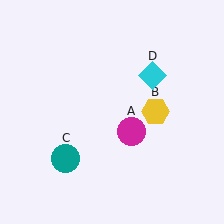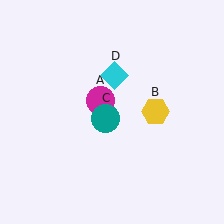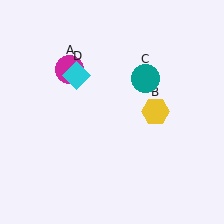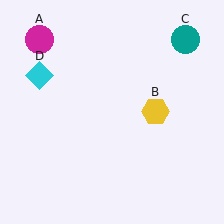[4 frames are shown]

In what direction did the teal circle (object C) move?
The teal circle (object C) moved up and to the right.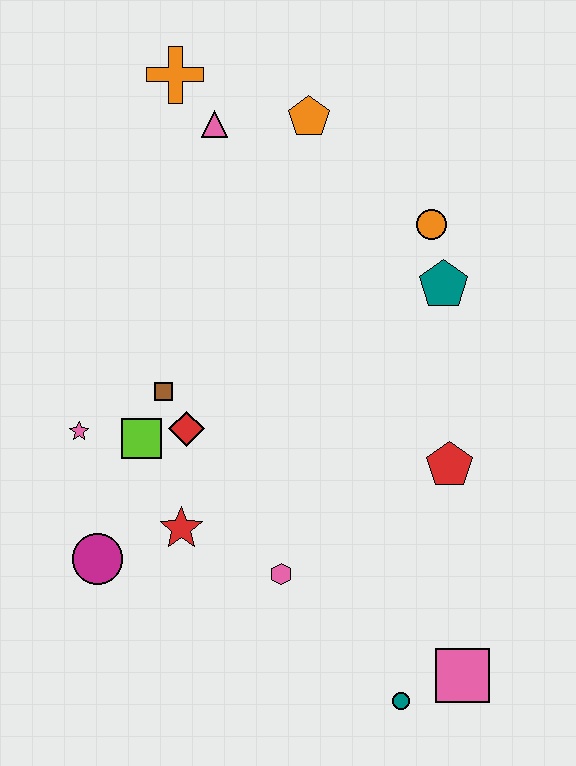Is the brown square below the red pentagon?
No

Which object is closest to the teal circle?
The pink square is closest to the teal circle.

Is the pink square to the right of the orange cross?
Yes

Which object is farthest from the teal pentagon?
The magenta circle is farthest from the teal pentagon.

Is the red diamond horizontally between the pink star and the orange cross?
No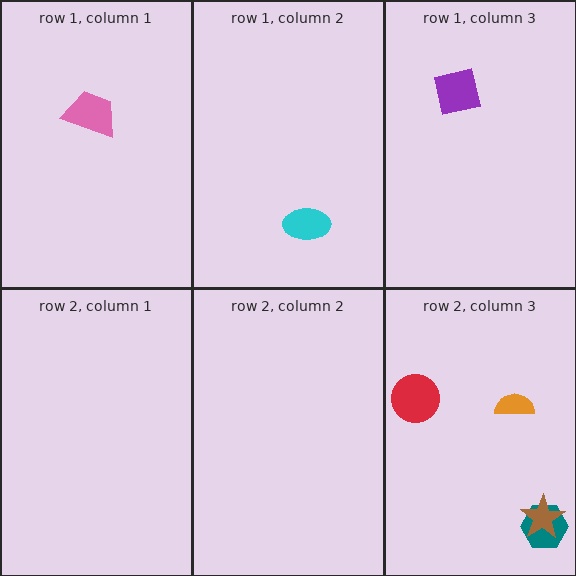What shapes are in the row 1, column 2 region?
The cyan ellipse.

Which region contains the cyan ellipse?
The row 1, column 2 region.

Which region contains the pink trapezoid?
The row 1, column 1 region.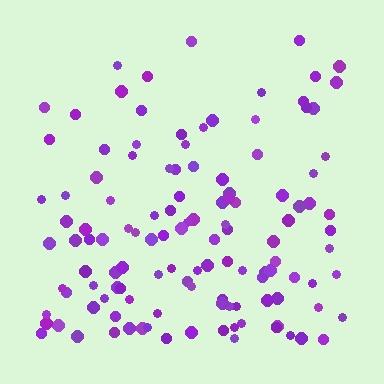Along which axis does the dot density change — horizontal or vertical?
Vertical.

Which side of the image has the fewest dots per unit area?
The top.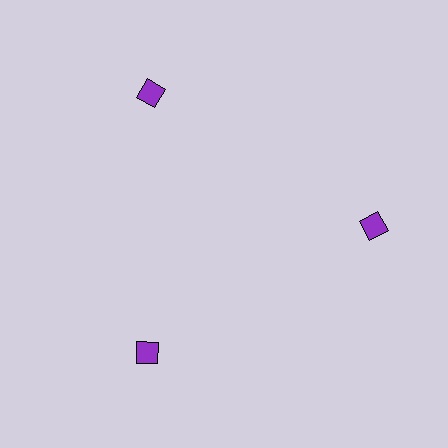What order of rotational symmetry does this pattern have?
This pattern has 3-fold rotational symmetry.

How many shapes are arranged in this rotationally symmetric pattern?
There are 3 shapes, arranged in 3 groups of 1.